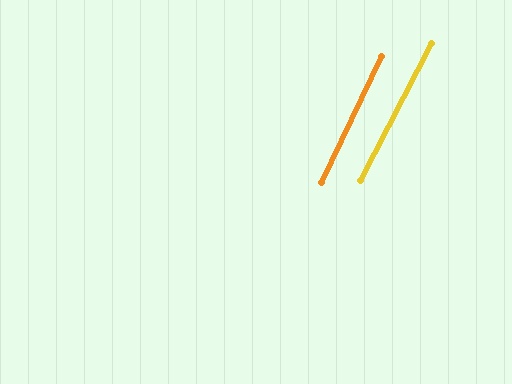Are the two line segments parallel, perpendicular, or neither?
Parallel — their directions differ by only 1.6°.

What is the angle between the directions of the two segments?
Approximately 2 degrees.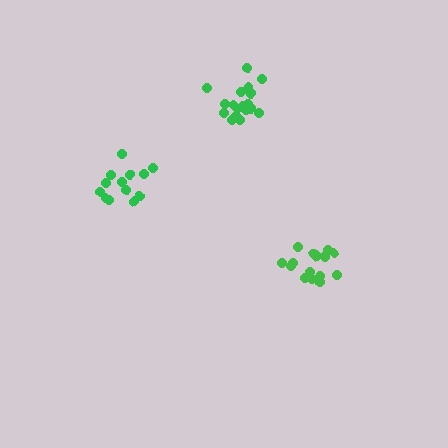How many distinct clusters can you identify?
There are 3 distinct clusters.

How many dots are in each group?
Group 1: 13 dots, Group 2: 16 dots, Group 3: 19 dots (48 total).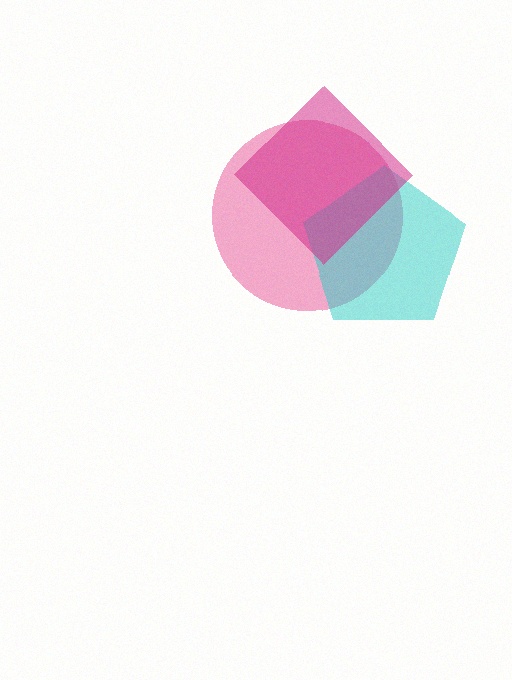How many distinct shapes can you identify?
There are 3 distinct shapes: a pink circle, a cyan pentagon, a magenta diamond.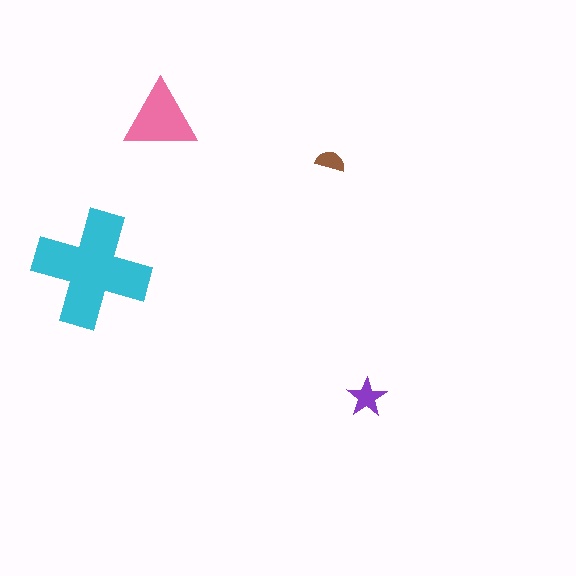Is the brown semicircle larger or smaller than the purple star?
Smaller.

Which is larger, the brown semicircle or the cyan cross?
The cyan cross.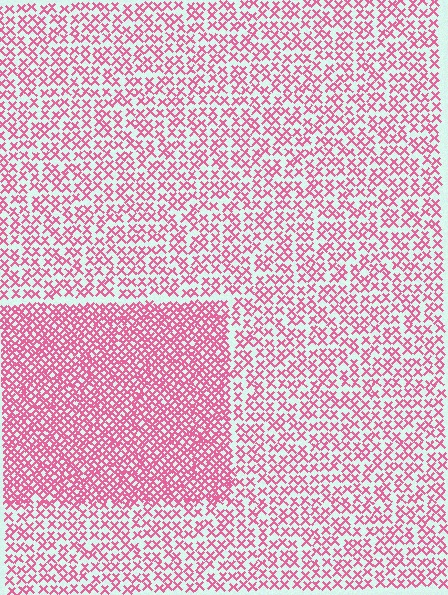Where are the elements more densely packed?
The elements are more densely packed inside the rectangle boundary.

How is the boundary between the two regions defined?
The boundary is defined by a change in element density (approximately 2.1x ratio). All elements are the same color, size, and shape.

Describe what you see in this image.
The image contains small pink elements arranged at two different densities. A rectangle-shaped region is visible where the elements are more densely packed than the surrounding area.